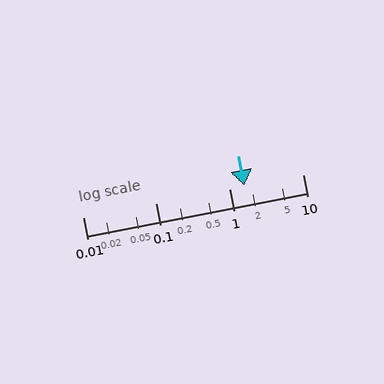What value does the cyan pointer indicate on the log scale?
The pointer indicates approximately 1.6.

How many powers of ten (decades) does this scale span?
The scale spans 3 decades, from 0.01 to 10.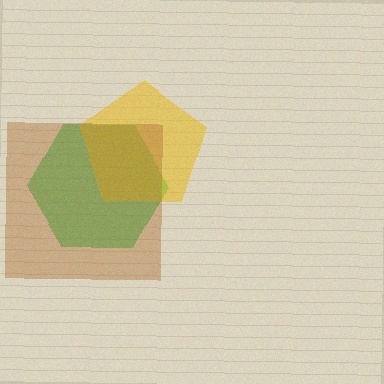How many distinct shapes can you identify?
There are 3 distinct shapes: a green hexagon, a yellow pentagon, a brown square.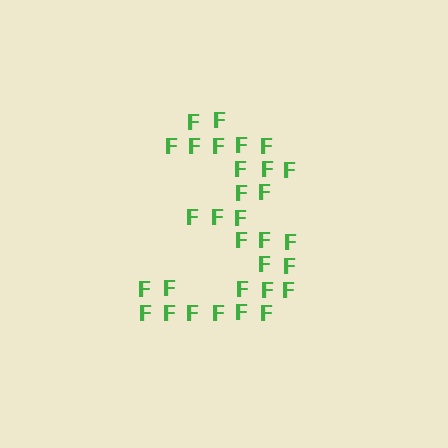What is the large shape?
The large shape is the digit 3.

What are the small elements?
The small elements are letter F's.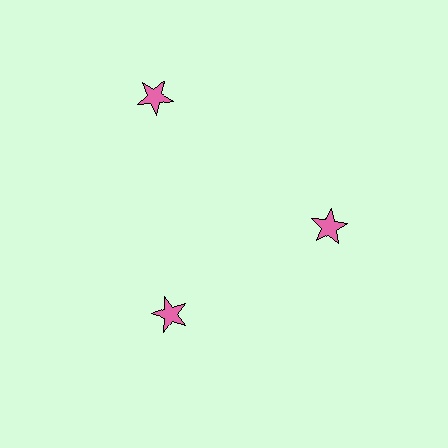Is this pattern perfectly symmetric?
No. The 3 pink stars are arranged in a ring, but one element near the 11 o'clock position is pushed outward from the center, breaking the 3-fold rotational symmetry.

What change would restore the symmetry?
The symmetry would be restored by moving it inward, back onto the ring so that all 3 stars sit at equal angles and equal distance from the center.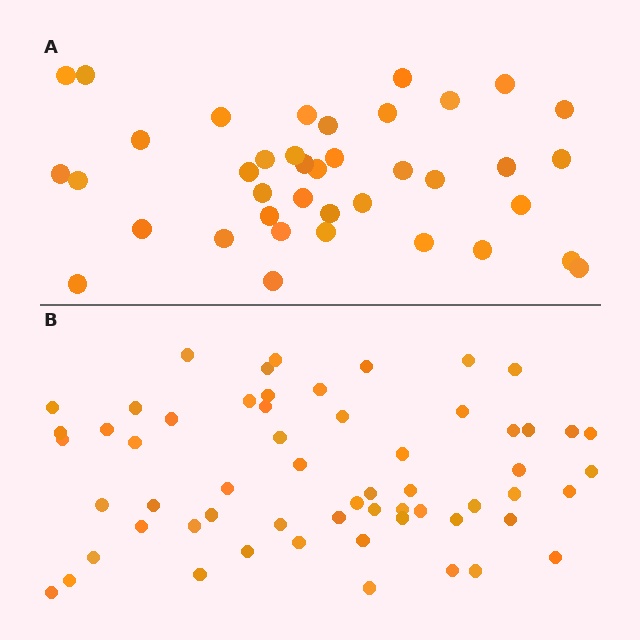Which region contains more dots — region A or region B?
Region B (the bottom region) has more dots.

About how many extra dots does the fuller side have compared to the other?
Region B has approximately 20 more dots than region A.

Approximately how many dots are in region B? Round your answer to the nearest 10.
About 60 dots. (The exact count is 59, which rounds to 60.)